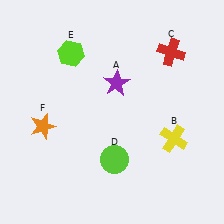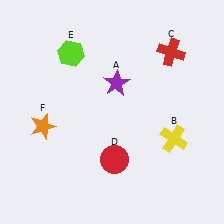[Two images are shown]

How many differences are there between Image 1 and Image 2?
There is 1 difference between the two images.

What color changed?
The circle (D) changed from lime in Image 1 to red in Image 2.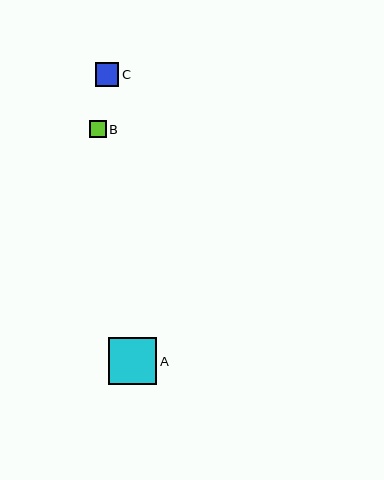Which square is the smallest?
Square B is the smallest with a size of approximately 17 pixels.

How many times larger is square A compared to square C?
Square A is approximately 2.0 times the size of square C.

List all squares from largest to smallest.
From largest to smallest: A, C, B.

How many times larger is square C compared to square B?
Square C is approximately 1.4 times the size of square B.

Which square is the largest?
Square A is the largest with a size of approximately 48 pixels.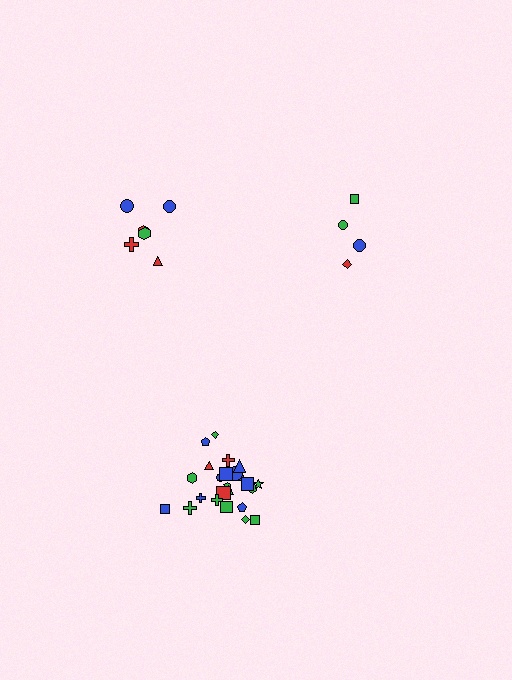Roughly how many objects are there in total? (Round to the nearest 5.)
Roughly 35 objects in total.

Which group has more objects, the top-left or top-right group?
The top-left group.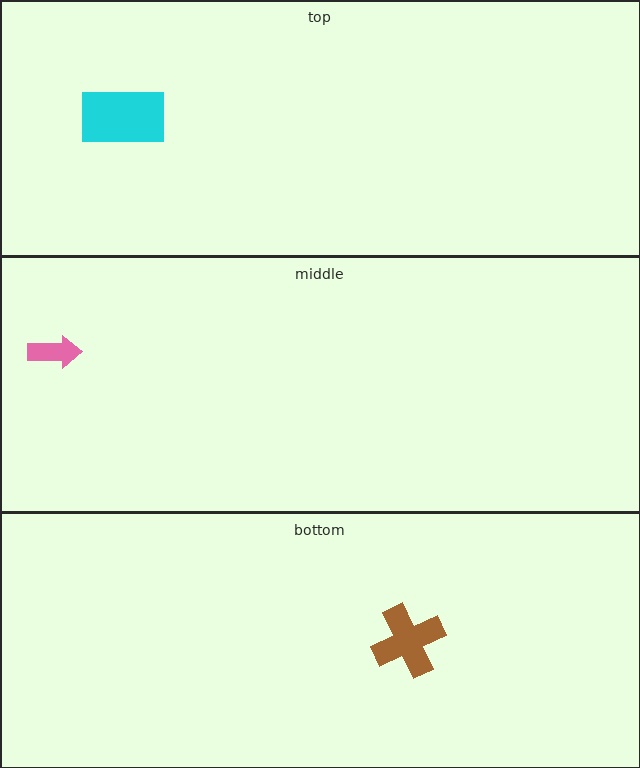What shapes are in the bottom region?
The brown cross.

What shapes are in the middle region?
The pink arrow.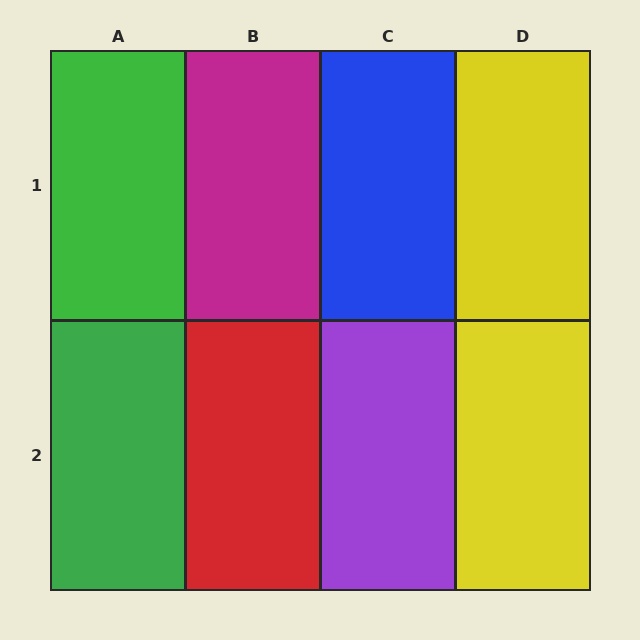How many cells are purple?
1 cell is purple.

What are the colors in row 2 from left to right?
Green, red, purple, yellow.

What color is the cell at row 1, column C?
Blue.